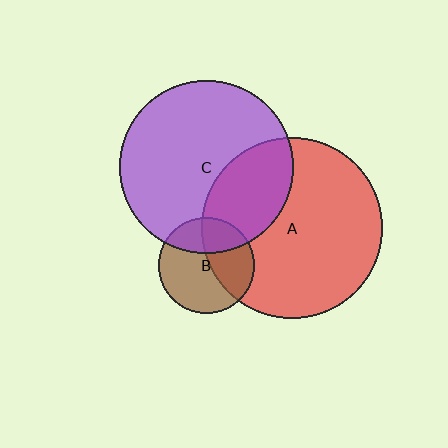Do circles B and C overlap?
Yes.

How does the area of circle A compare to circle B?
Approximately 3.5 times.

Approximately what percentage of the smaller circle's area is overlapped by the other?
Approximately 30%.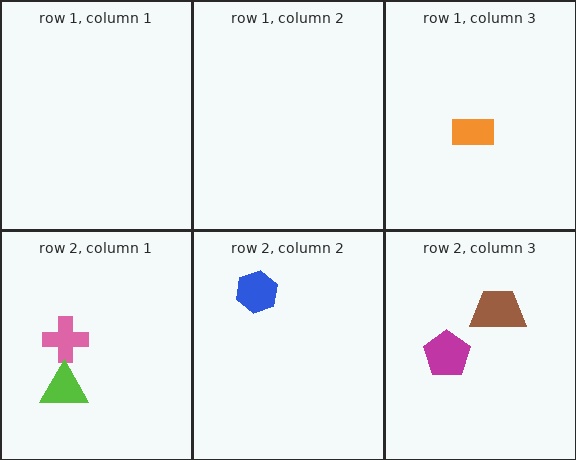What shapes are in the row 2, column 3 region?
The magenta pentagon, the brown trapezoid.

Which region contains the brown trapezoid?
The row 2, column 3 region.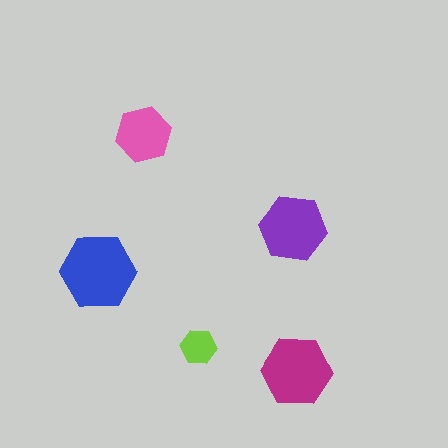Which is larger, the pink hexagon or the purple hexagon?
The purple one.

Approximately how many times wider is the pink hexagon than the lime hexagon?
About 1.5 times wider.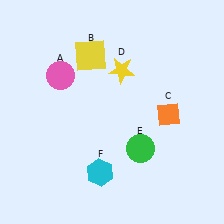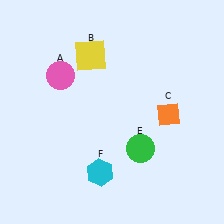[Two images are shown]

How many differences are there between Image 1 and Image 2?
There is 1 difference between the two images.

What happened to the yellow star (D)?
The yellow star (D) was removed in Image 2. It was in the top-right area of Image 1.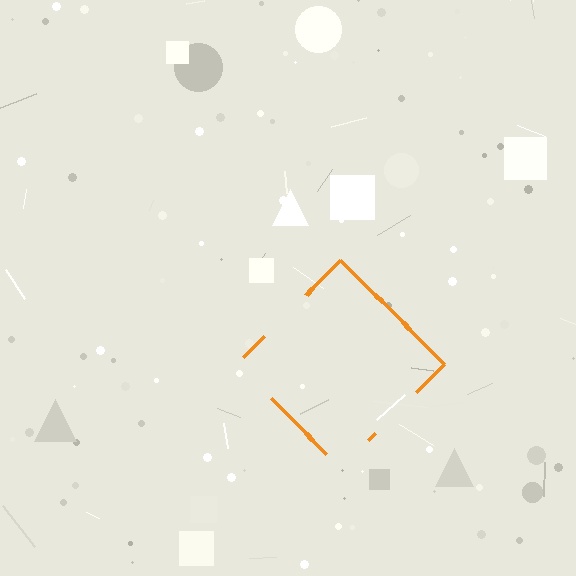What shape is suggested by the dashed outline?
The dashed outline suggests a diamond.